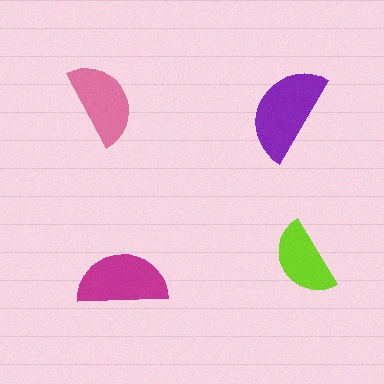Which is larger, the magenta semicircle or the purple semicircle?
The purple one.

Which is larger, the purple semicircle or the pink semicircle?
The purple one.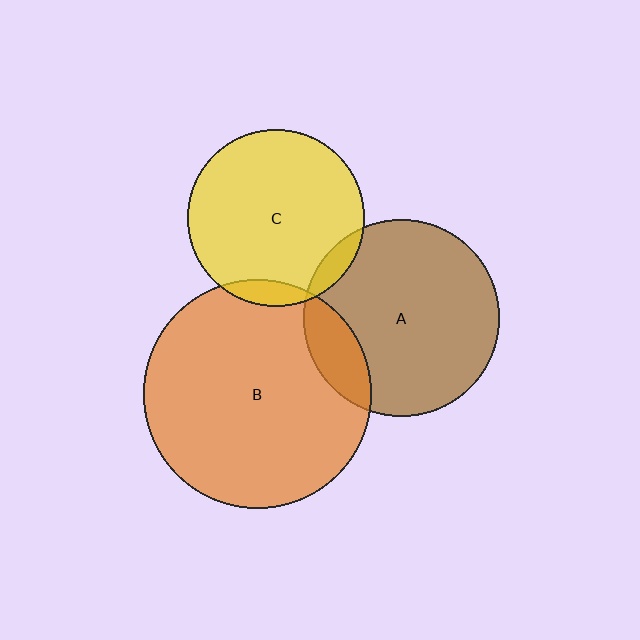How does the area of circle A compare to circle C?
Approximately 1.2 times.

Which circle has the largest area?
Circle B (orange).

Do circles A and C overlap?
Yes.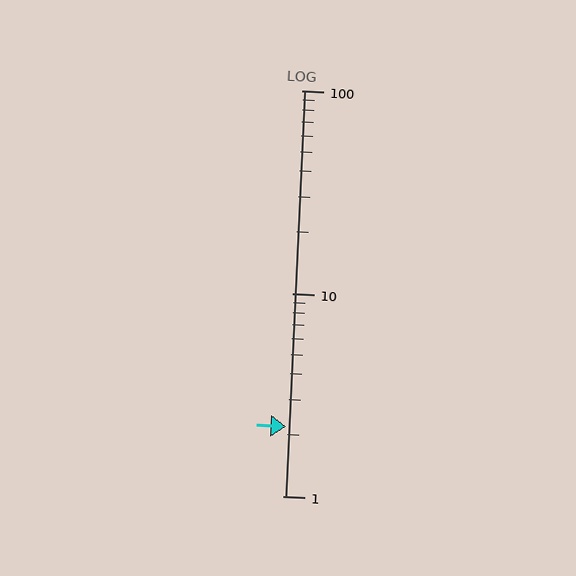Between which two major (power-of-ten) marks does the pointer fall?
The pointer is between 1 and 10.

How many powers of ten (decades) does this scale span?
The scale spans 2 decades, from 1 to 100.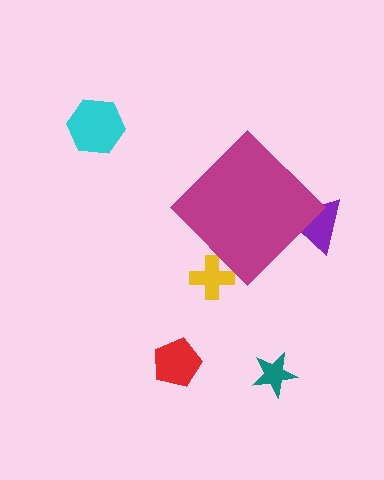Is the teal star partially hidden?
No, the teal star is fully visible.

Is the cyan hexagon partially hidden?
No, the cyan hexagon is fully visible.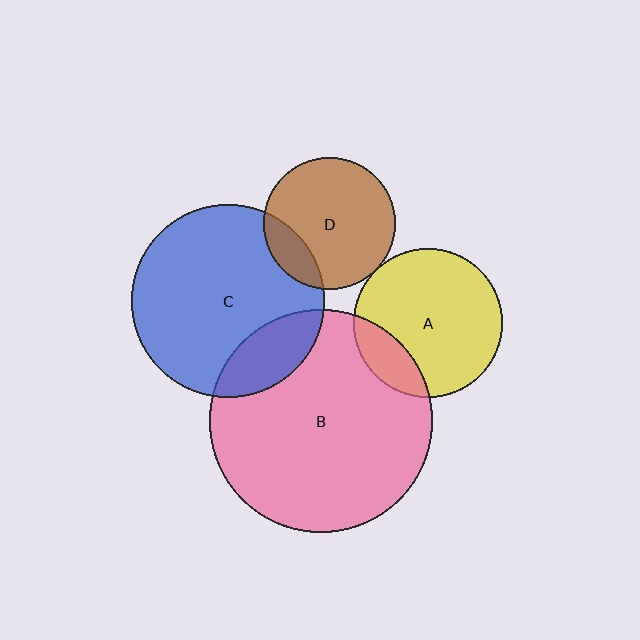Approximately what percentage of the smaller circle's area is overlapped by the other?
Approximately 15%.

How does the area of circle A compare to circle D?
Approximately 1.3 times.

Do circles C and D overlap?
Yes.